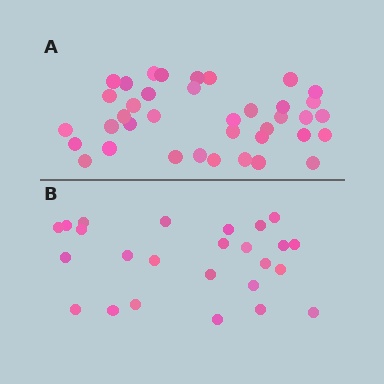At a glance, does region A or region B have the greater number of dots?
Region A (the top region) has more dots.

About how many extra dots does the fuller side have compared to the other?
Region A has approximately 15 more dots than region B.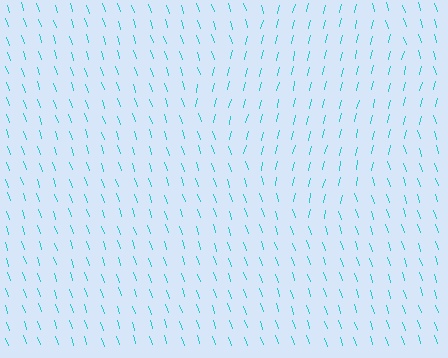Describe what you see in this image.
The image is filled with small cyan line segments. A diamond region in the image has lines oriented differently from the surrounding lines, creating a visible texture boundary.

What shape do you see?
I see a diamond.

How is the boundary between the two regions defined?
The boundary is defined purely by a change in line orientation (approximately 32 degrees difference). All lines are the same color and thickness.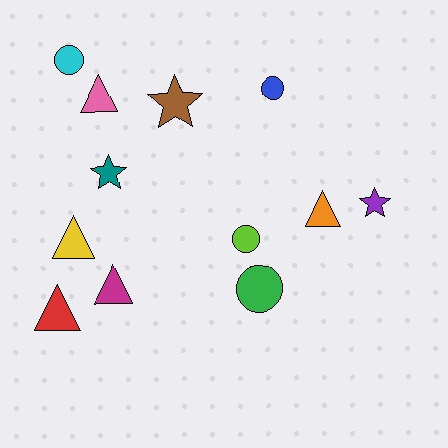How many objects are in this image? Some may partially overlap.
There are 12 objects.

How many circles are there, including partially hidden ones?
There are 4 circles.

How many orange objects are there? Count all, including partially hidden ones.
There is 1 orange object.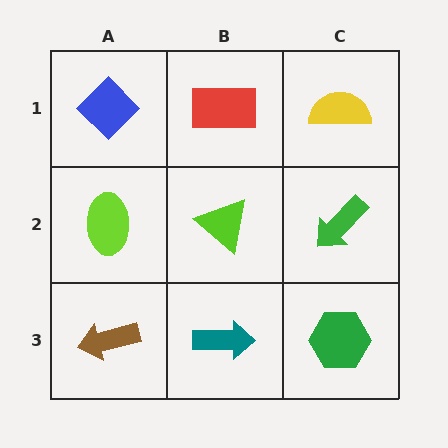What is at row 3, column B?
A teal arrow.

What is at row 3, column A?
A brown arrow.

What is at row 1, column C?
A yellow semicircle.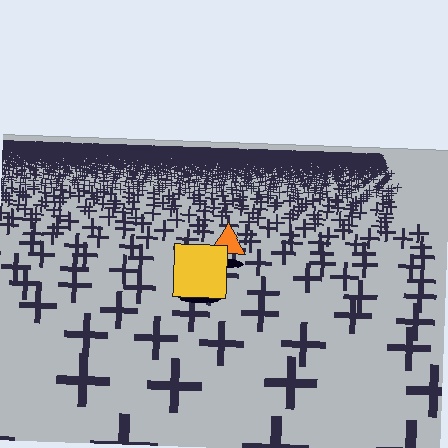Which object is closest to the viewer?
The yellow square is closest. The texture marks near it are larger and more spread out.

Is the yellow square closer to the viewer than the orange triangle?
Yes. The yellow square is closer — you can tell from the texture gradient: the ground texture is coarser near it.